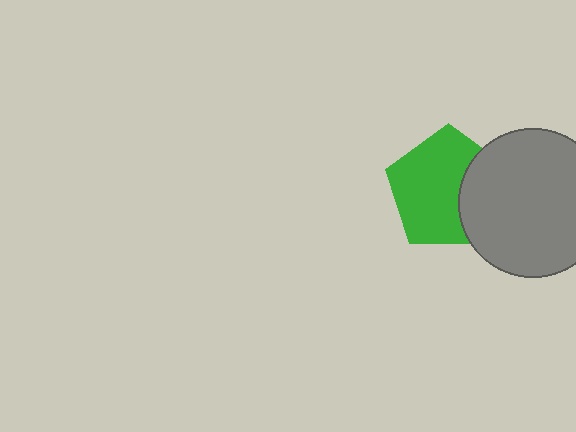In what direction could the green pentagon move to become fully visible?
The green pentagon could move left. That would shift it out from behind the gray circle entirely.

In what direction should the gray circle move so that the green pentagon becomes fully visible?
The gray circle should move right. That is the shortest direction to clear the overlap and leave the green pentagon fully visible.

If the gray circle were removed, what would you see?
You would see the complete green pentagon.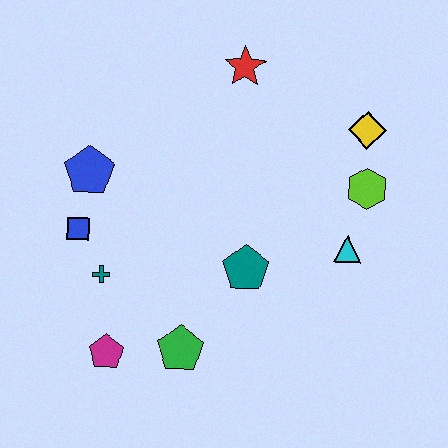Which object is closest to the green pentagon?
The magenta pentagon is closest to the green pentagon.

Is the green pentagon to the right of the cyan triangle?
No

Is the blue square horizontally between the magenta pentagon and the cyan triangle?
No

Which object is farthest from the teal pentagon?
The red star is farthest from the teal pentagon.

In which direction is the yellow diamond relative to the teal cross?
The yellow diamond is to the right of the teal cross.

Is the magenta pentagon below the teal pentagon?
Yes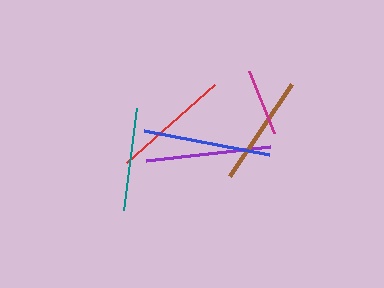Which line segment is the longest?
The blue line is the longest at approximately 127 pixels.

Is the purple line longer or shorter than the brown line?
The purple line is longer than the brown line.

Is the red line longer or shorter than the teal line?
The red line is longer than the teal line.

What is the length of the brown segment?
The brown segment is approximately 112 pixels long.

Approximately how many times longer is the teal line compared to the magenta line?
The teal line is approximately 1.6 times the length of the magenta line.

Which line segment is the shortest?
The magenta line is the shortest at approximately 66 pixels.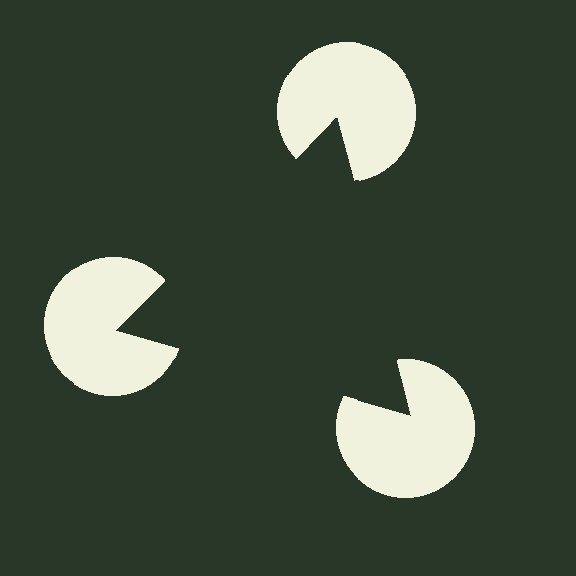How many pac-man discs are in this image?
There are 3 — one at each vertex of the illusory triangle.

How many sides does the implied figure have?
3 sides.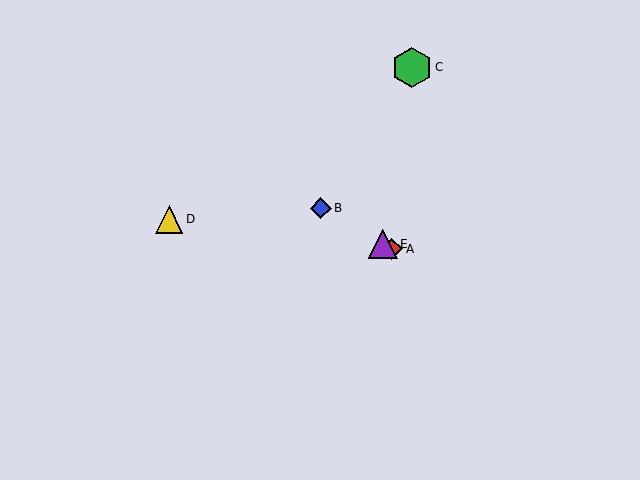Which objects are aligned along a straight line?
Objects A, B, E are aligned along a straight line.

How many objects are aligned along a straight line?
3 objects (A, B, E) are aligned along a straight line.